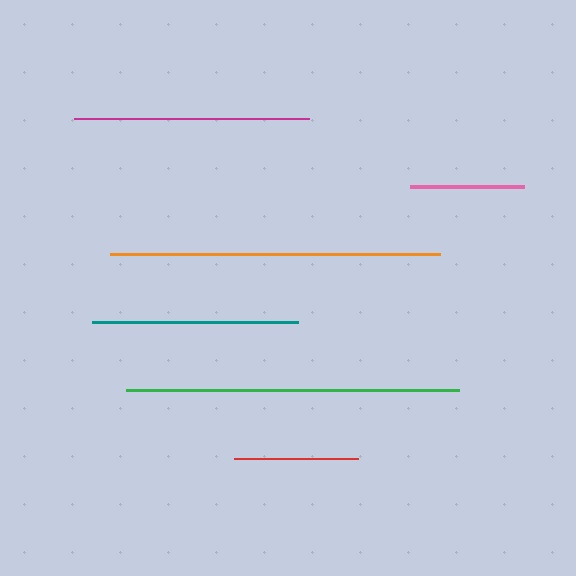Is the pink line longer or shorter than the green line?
The green line is longer than the pink line.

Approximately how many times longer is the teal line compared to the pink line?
The teal line is approximately 1.8 times the length of the pink line.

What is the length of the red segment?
The red segment is approximately 124 pixels long.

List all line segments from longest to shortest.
From longest to shortest: green, orange, magenta, teal, red, pink.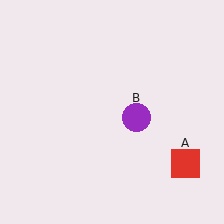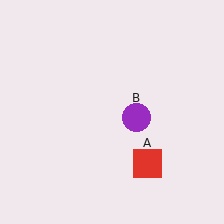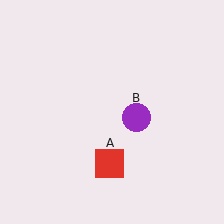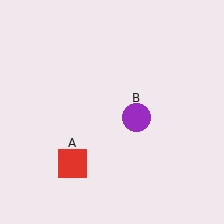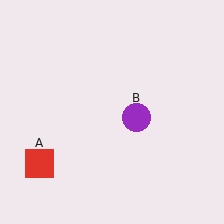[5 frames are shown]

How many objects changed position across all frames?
1 object changed position: red square (object A).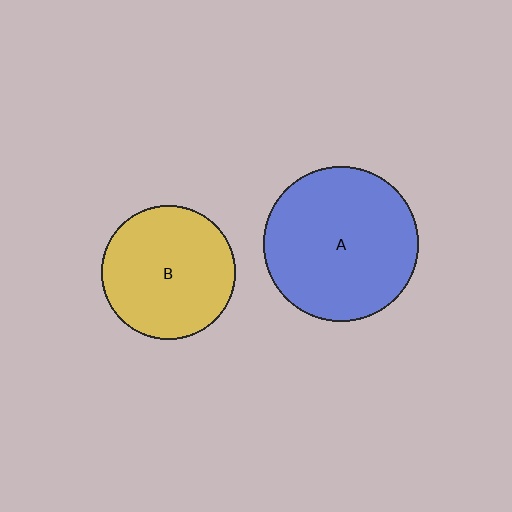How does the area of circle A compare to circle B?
Approximately 1.3 times.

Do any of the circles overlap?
No, none of the circles overlap.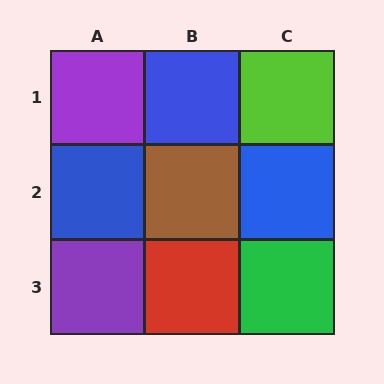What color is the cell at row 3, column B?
Red.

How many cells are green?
1 cell is green.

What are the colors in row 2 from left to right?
Blue, brown, blue.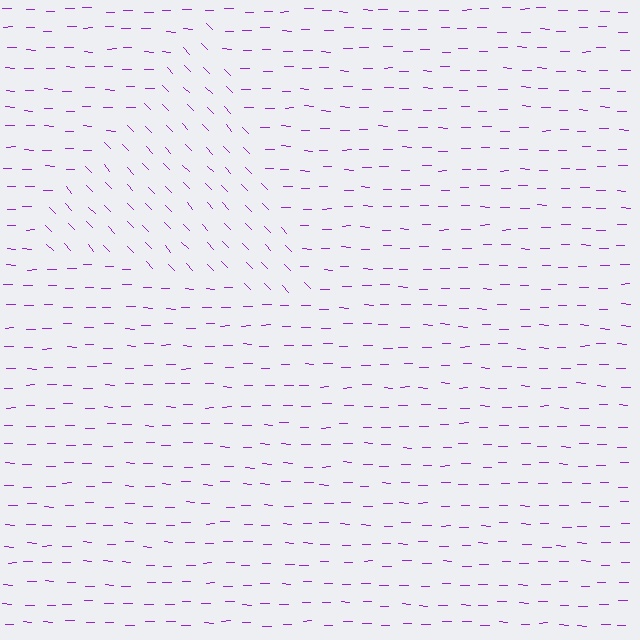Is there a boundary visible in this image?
Yes, there is a texture boundary formed by a change in line orientation.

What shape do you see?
I see a triangle.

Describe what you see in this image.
The image is filled with small purple line segments. A triangle region in the image has lines oriented differently from the surrounding lines, creating a visible texture boundary.